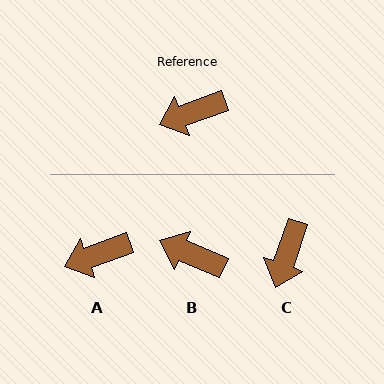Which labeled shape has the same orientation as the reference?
A.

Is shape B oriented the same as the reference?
No, it is off by about 43 degrees.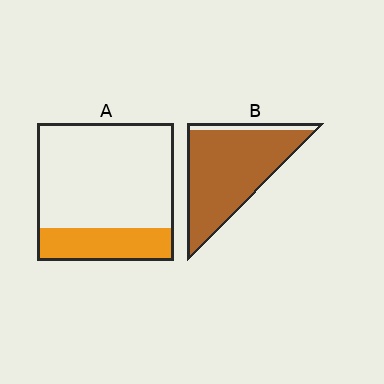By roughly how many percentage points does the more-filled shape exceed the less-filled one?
By roughly 65 percentage points (B over A).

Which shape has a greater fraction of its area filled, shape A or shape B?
Shape B.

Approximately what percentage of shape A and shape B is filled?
A is approximately 25% and B is approximately 90%.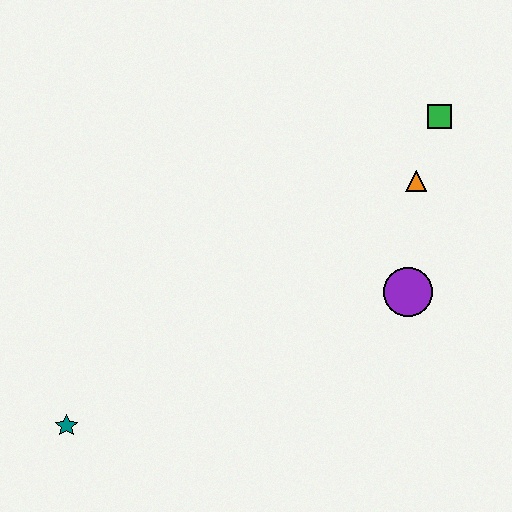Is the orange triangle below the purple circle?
No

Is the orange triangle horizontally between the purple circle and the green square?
Yes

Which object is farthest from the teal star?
The green square is farthest from the teal star.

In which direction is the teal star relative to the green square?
The teal star is to the left of the green square.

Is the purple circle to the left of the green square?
Yes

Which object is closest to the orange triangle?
The green square is closest to the orange triangle.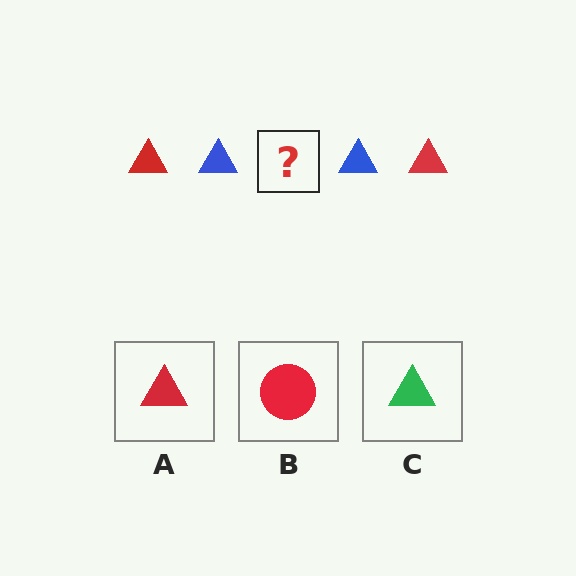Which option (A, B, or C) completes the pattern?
A.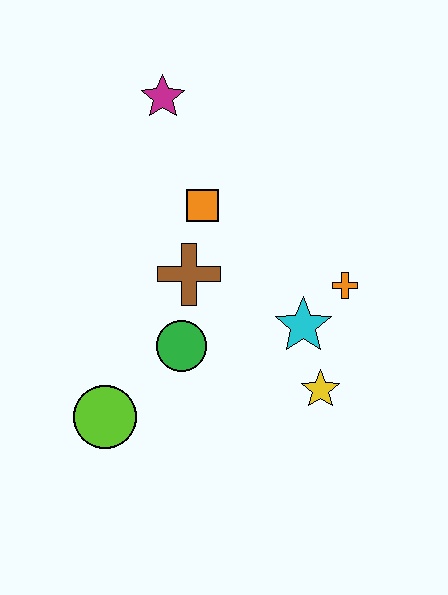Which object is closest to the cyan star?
The orange cross is closest to the cyan star.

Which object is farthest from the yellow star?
The magenta star is farthest from the yellow star.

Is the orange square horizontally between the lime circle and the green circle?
No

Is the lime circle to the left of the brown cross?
Yes